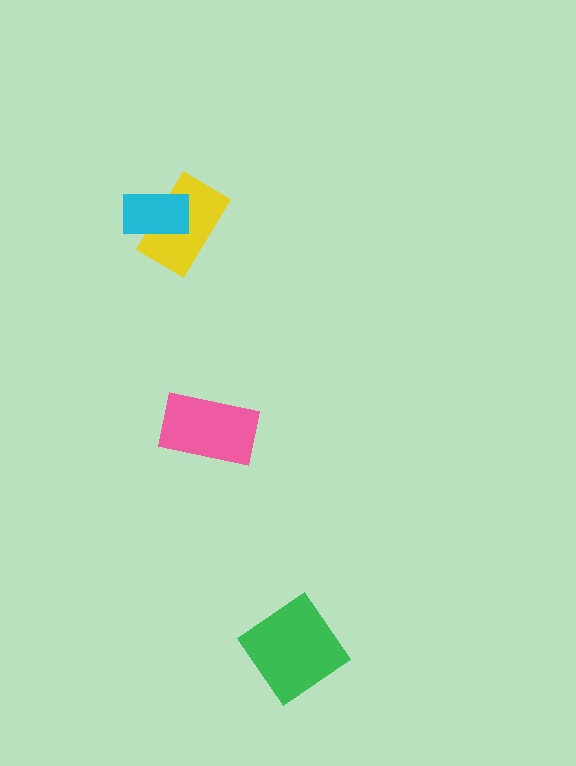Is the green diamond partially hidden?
No, no other shape covers it.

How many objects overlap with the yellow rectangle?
1 object overlaps with the yellow rectangle.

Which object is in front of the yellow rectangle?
The cyan rectangle is in front of the yellow rectangle.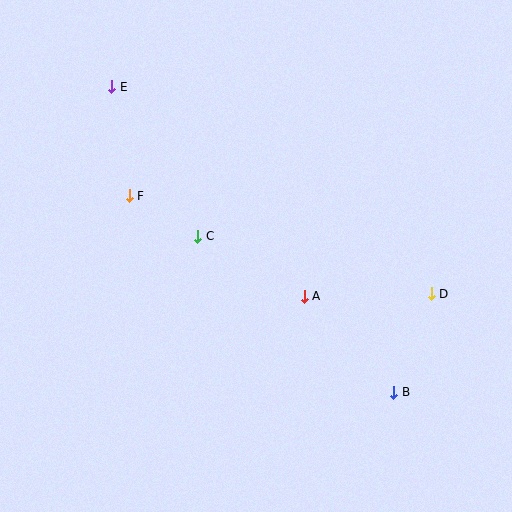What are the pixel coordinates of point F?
Point F is at (129, 196).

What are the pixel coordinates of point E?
Point E is at (112, 87).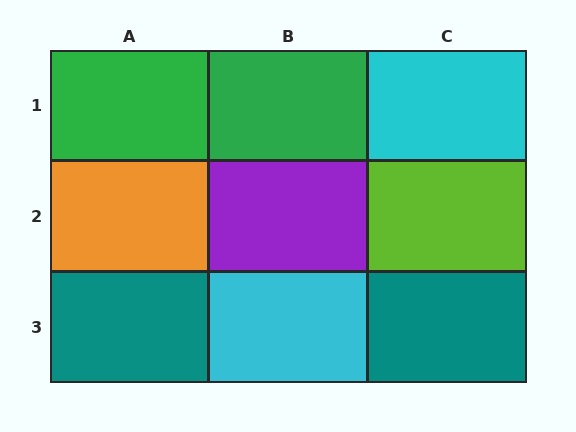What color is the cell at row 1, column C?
Cyan.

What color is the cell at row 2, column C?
Lime.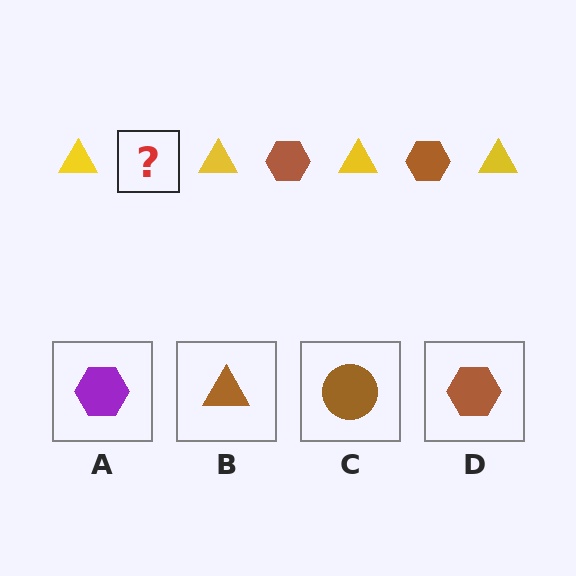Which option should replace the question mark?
Option D.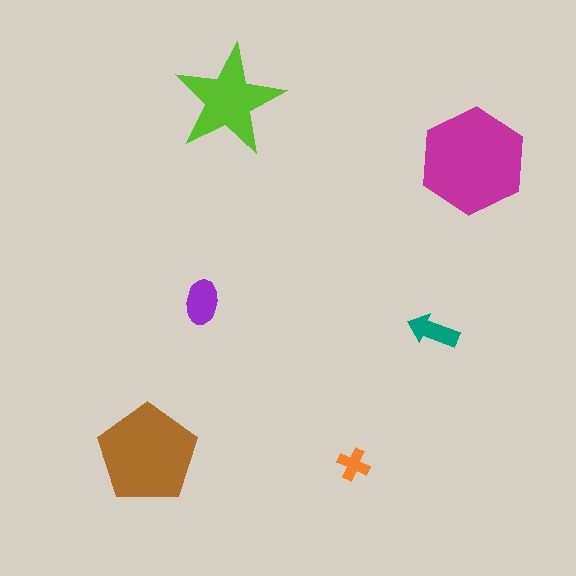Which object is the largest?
The magenta hexagon.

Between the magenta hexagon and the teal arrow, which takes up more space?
The magenta hexagon.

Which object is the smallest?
The orange cross.